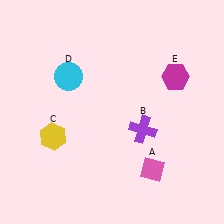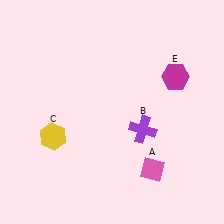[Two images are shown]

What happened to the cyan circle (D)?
The cyan circle (D) was removed in Image 2. It was in the top-left area of Image 1.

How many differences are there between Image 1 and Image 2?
There is 1 difference between the two images.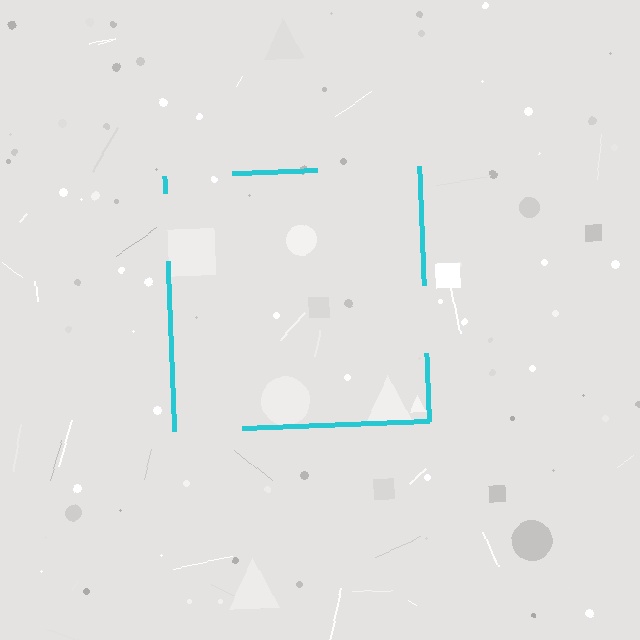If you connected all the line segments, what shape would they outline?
They would outline a square.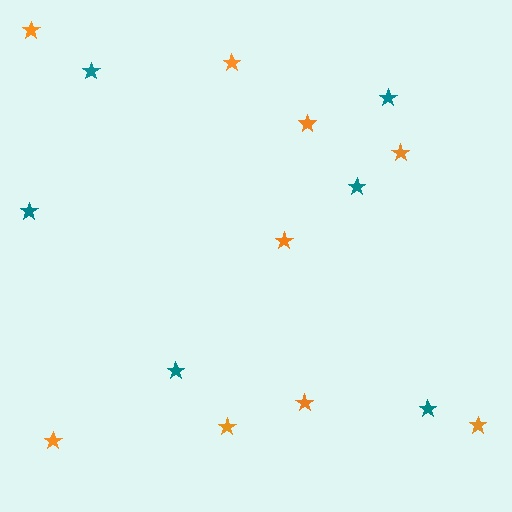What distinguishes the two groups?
There are 2 groups: one group of orange stars (9) and one group of teal stars (6).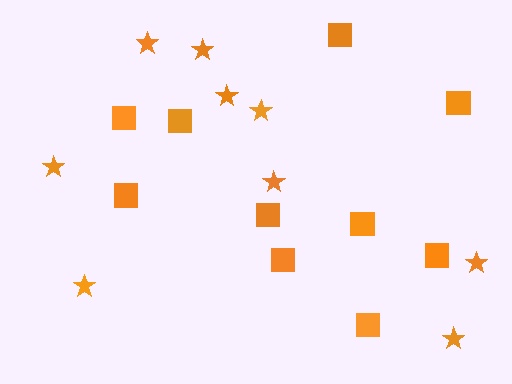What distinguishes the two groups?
There are 2 groups: one group of stars (9) and one group of squares (10).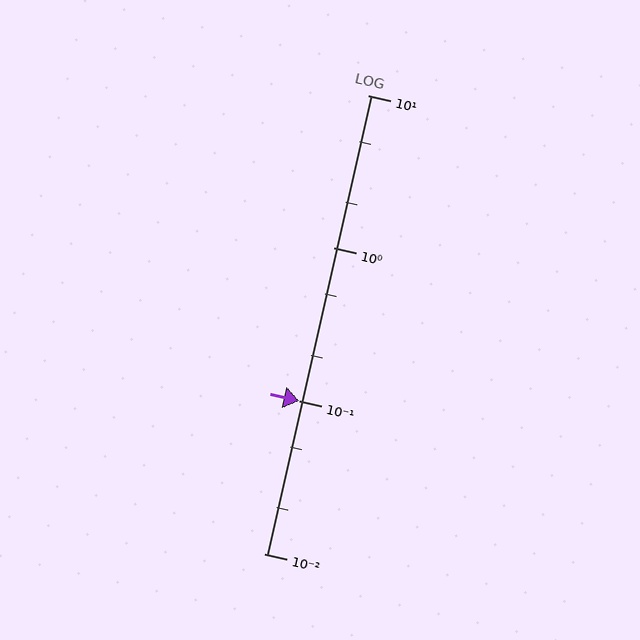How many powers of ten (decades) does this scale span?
The scale spans 3 decades, from 0.01 to 10.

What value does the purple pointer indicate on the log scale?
The pointer indicates approximately 0.1.